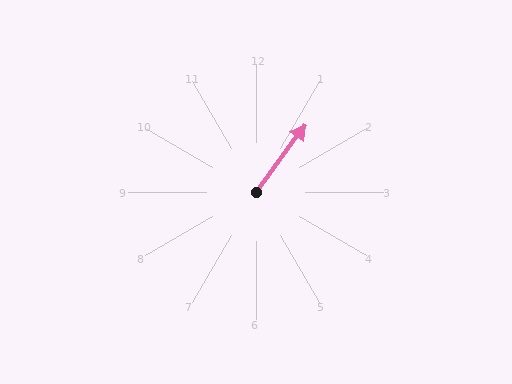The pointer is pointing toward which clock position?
Roughly 1 o'clock.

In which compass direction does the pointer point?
Northeast.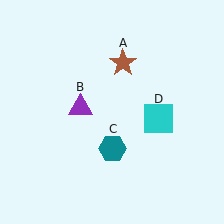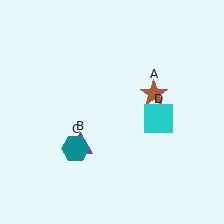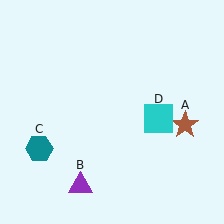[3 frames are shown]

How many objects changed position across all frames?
3 objects changed position: brown star (object A), purple triangle (object B), teal hexagon (object C).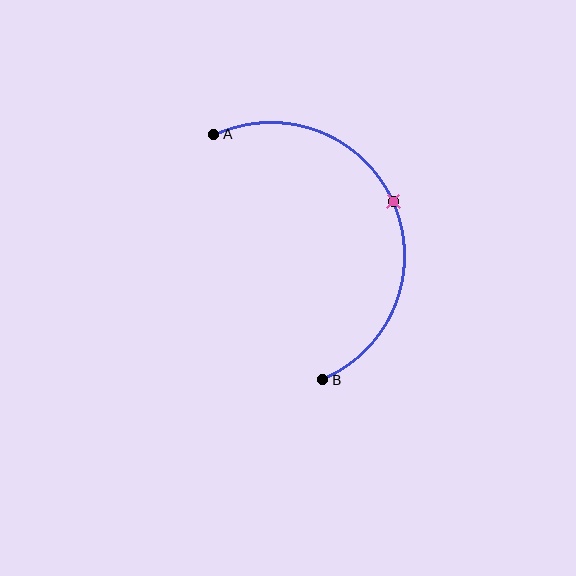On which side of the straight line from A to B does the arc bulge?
The arc bulges to the right of the straight line connecting A and B.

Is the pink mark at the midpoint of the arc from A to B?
Yes. The pink mark lies on the arc at equal arc-length from both A and B — it is the arc midpoint.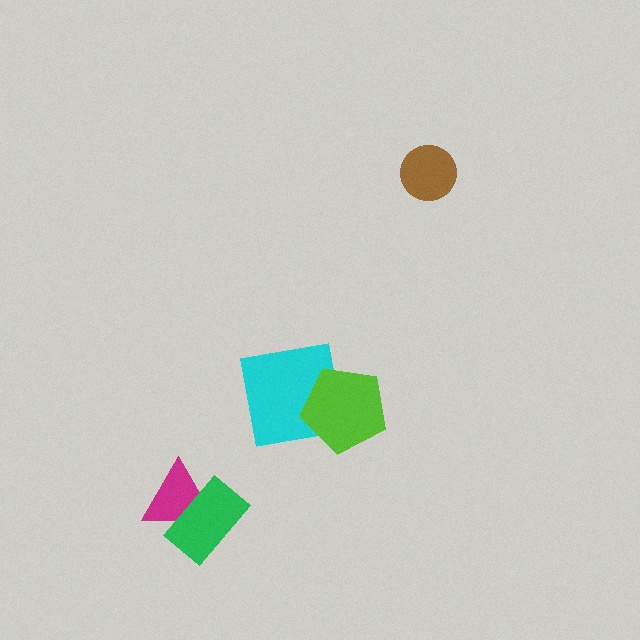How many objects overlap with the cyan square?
1 object overlaps with the cyan square.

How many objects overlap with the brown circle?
0 objects overlap with the brown circle.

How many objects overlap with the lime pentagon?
1 object overlaps with the lime pentagon.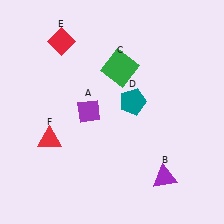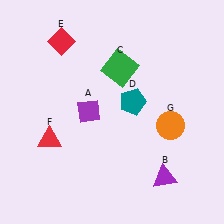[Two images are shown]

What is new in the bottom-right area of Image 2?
An orange circle (G) was added in the bottom-right area of Image 2.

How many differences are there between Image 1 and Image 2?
There is 1 difference between the two images.